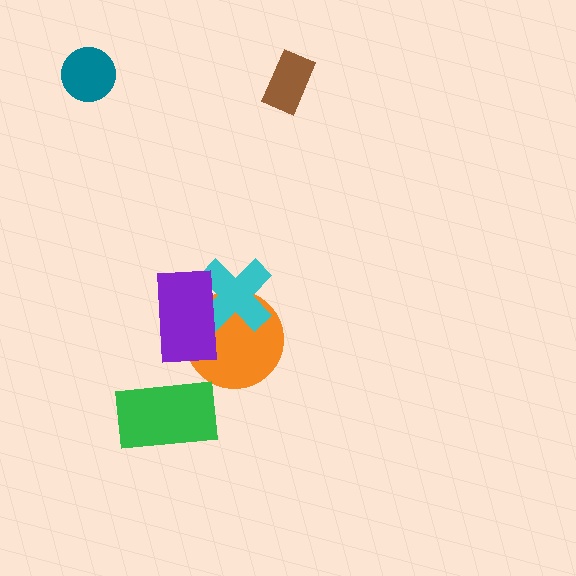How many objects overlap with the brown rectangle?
0 objects overlap with the brown rectangle.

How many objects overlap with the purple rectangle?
2 objects overlap with the purple rectangle.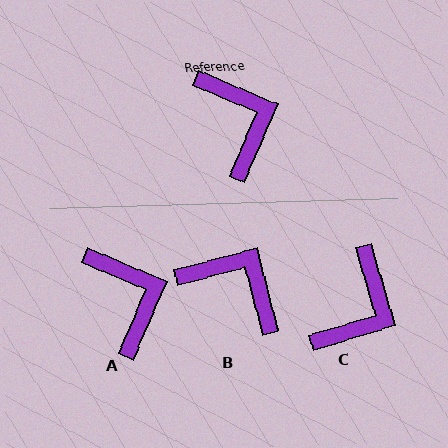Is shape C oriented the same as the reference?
No, it is off by about 50 degrees.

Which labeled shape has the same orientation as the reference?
A.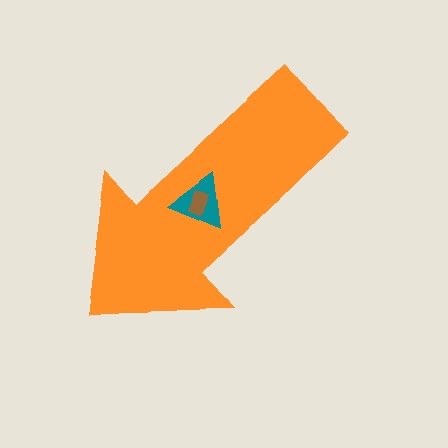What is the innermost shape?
The brown rectangle.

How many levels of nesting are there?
3.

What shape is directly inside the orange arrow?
The teal triangle.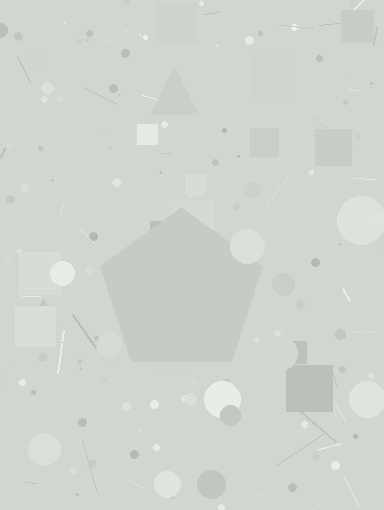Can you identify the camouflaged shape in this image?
The camouflaged shape is a pentagon.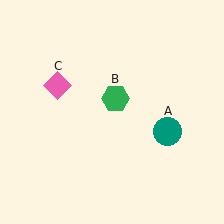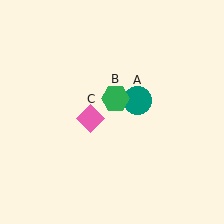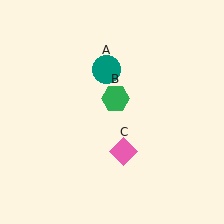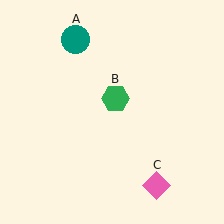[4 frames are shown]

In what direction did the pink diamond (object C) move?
The pink diamond (object C) moved down and to the right.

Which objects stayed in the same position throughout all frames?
Green hexagon (object B) remained stationary.